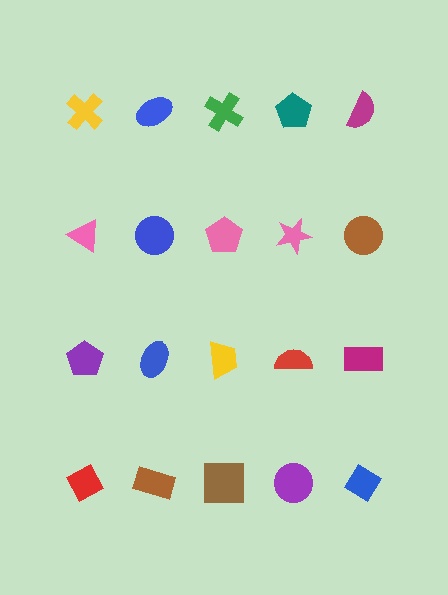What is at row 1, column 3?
A green cross.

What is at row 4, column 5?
A blue diamond.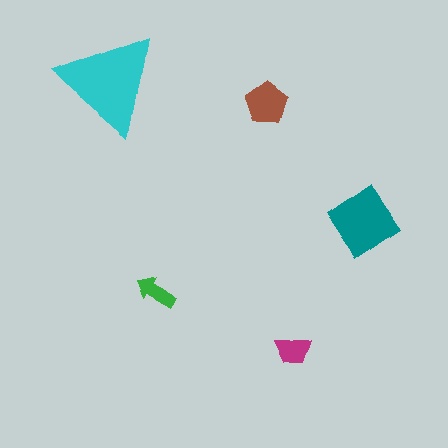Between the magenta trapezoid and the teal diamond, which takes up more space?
The teal diamond.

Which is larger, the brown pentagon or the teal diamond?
The teal diamond.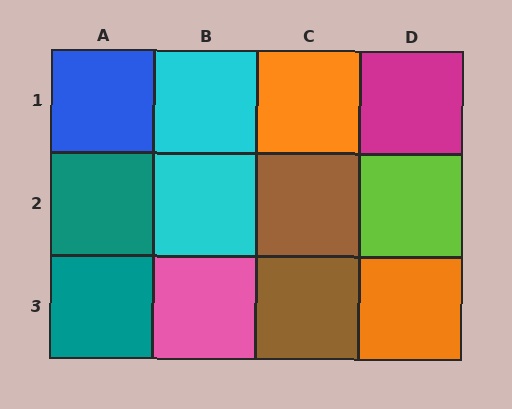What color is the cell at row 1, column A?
Blue.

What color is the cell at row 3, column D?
Orange.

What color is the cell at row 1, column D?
Magenta.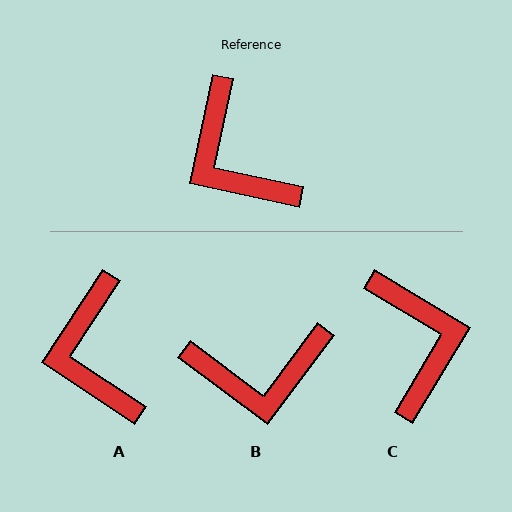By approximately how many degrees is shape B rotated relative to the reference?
Approximately 65 degrees counter-clockwise.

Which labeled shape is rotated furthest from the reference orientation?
C, about 161 degrees away.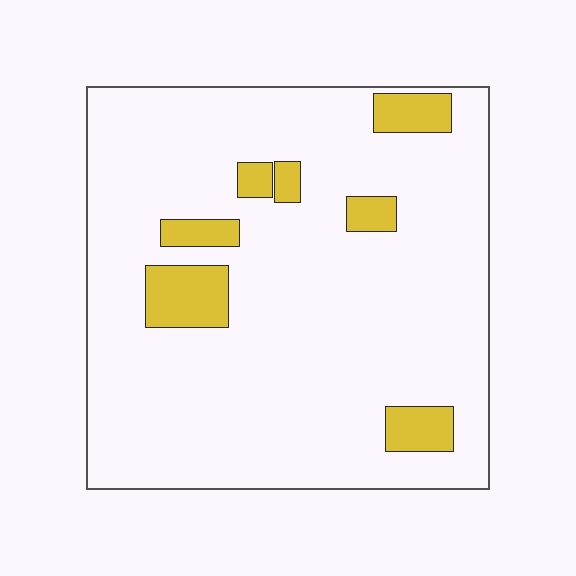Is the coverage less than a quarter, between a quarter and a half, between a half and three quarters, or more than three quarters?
Less than a quarter.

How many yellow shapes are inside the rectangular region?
7.